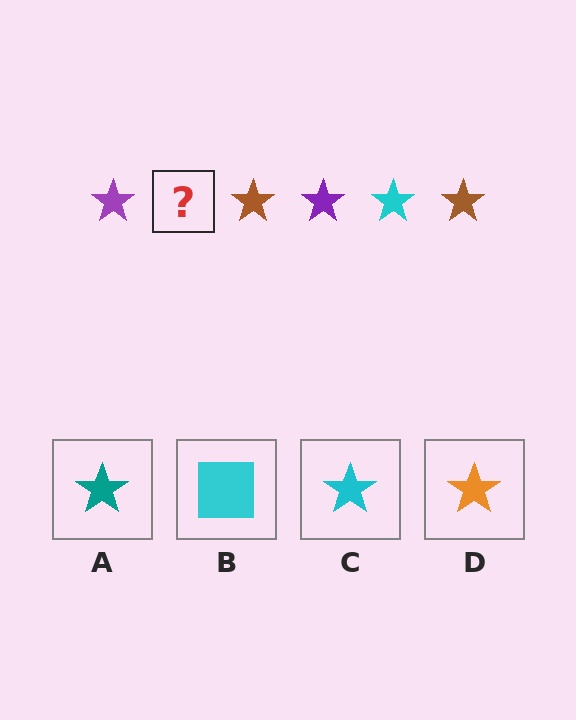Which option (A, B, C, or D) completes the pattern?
C.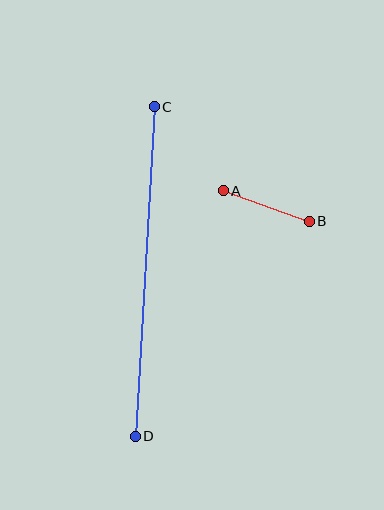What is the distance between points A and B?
The distance is approximately 91 pixels.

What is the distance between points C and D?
The distance is approximately 330 pixels.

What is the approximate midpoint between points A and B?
The midpoint is at approximately (266, 206) pixels.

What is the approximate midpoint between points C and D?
The midpoint is at approximately (145, 271) pixels.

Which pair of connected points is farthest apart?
Points C and D are farthest apart.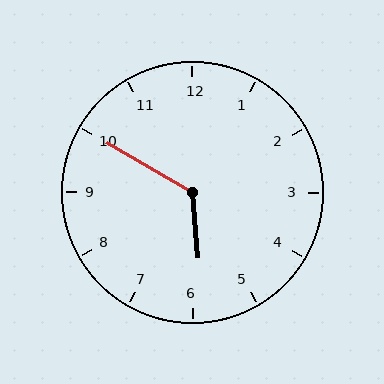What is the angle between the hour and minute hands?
Approximately 125 degrees.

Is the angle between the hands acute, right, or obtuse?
It is obtuse.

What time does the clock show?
5:50.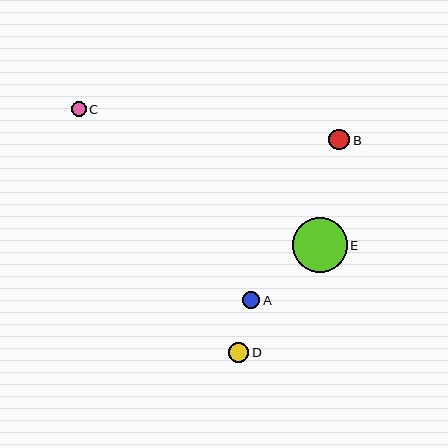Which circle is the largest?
Circle E is the largest with a size of approximately 55 pixels.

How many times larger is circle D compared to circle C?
Circle D is approximately 1.4 times the size of circle C.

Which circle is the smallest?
Circle C is the smallest with a size of approximately 15 pixels.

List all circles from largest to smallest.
From largest to smallest: E, D, B, A, C.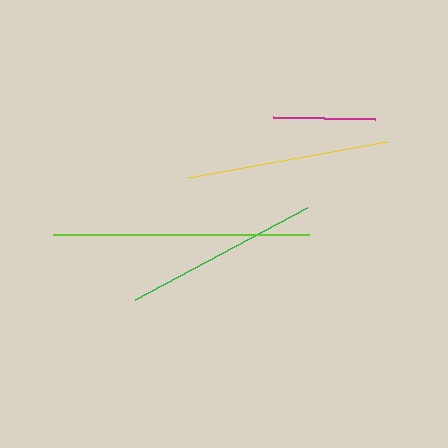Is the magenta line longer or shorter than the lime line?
The lime line is longer than the magenta line.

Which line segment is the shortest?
The magenta line is the shortest at approximately 101 pixels.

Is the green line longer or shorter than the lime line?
The lime line is longer than the green line.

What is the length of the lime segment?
The lime segment is approximately 256 pixels long.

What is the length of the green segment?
The green segment is approximately 195 pixels long.